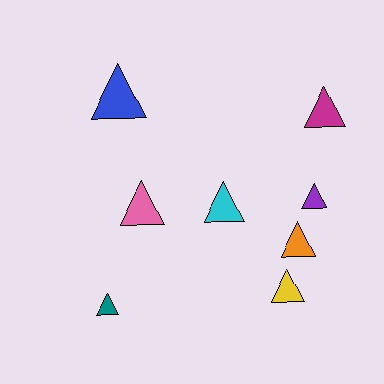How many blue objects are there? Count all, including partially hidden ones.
There is 1 blue object.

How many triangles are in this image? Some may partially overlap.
There are 8 triangles.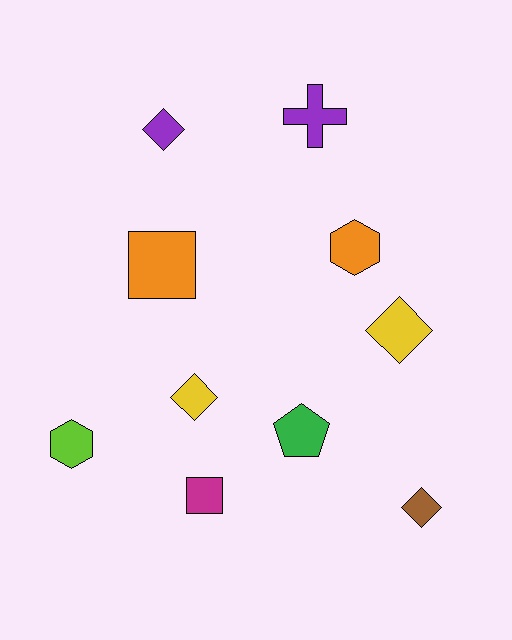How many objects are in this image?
There are 10 objects.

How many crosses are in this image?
There is 1 cross.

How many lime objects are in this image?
There is 1 lime object.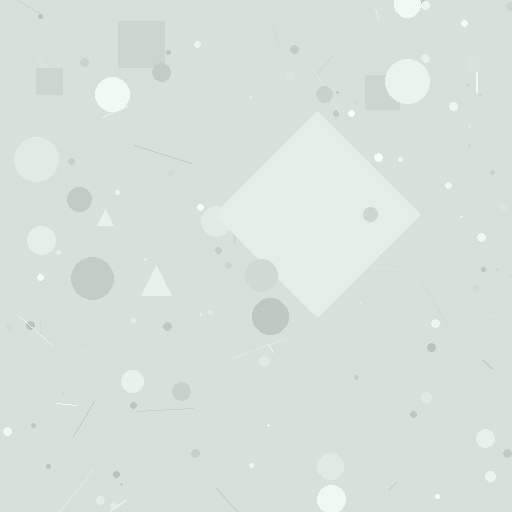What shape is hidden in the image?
A diamond is hidden in the image.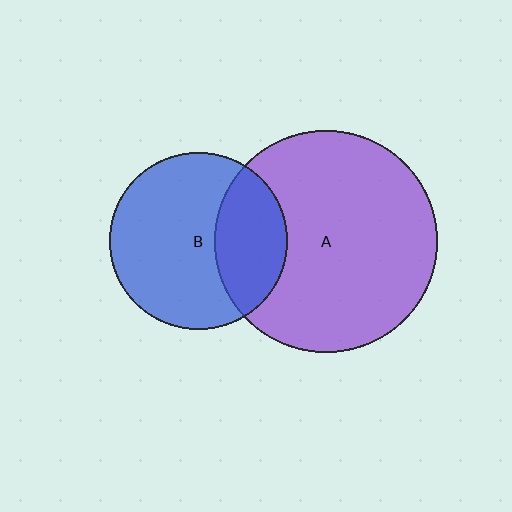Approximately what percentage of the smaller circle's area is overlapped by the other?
Approximately 30%.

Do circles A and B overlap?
Yes.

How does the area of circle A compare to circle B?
Approximately 1.6 times.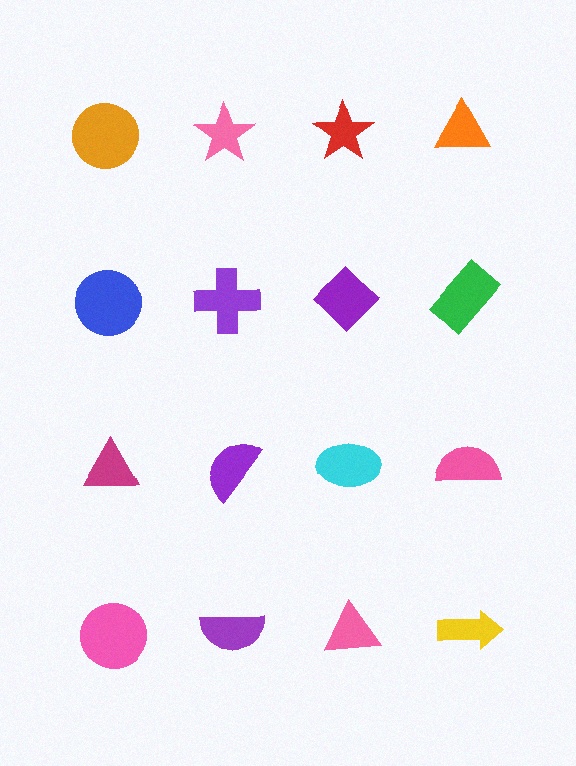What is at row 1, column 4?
An orange triangle.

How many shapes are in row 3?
4 shapes.